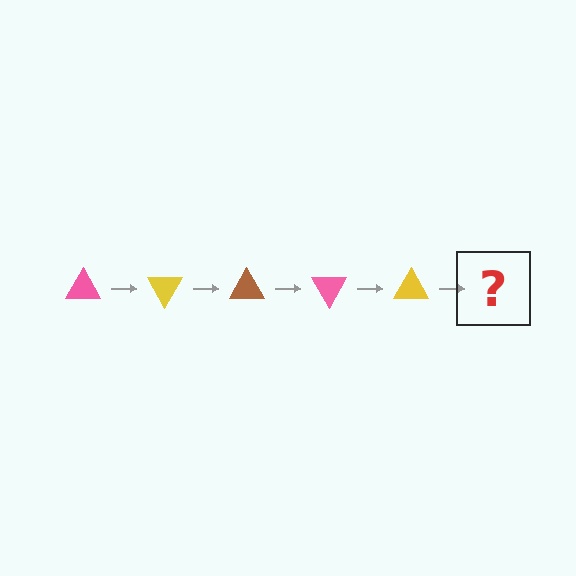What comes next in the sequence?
The next element should be a brown triangle, rotated 300 degrees from the start.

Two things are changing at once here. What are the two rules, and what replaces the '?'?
The two rules are that it rotates 60 degrees each step and the color cycles through pink, yellow, and brown. The '?' should be a brown triangle, rotated 300 degrees from the start.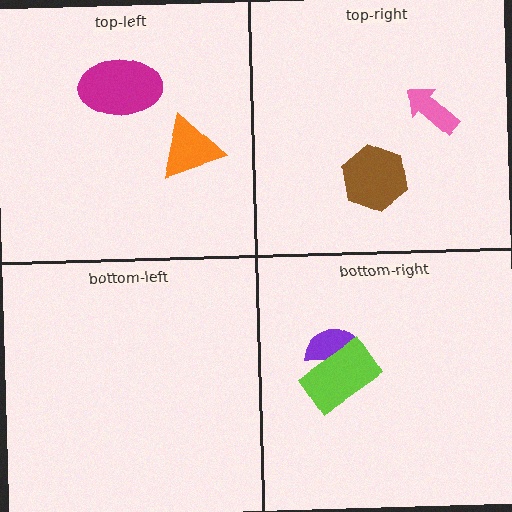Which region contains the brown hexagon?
The top-right region.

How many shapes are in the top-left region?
2.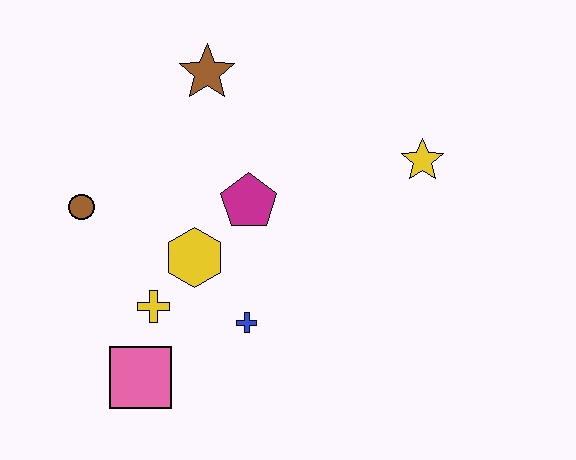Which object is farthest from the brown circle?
The yellow star is farthest from the brown circle.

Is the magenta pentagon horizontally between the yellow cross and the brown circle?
No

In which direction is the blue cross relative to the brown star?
The blue cross is below the brown star.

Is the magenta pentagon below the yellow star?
Yes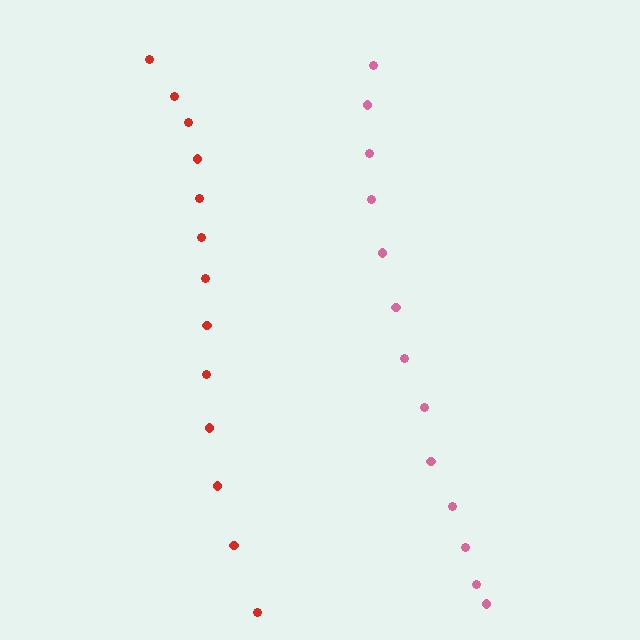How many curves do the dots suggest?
There are 2 distinct paths.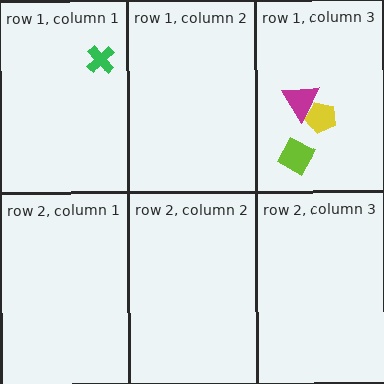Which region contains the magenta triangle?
The row 1, column 3 region.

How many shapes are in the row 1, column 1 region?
1.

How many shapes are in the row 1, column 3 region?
3.